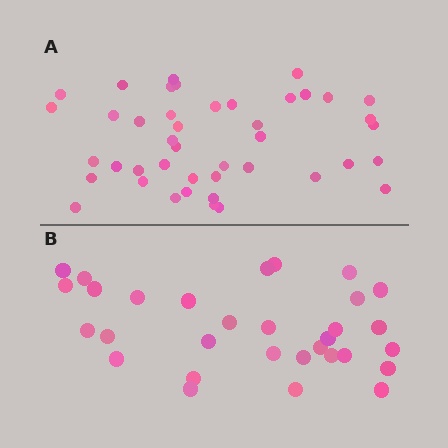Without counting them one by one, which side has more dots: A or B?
Region A (the top region) has more dots.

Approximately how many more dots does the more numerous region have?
Region A has roughly 12 or so more dots than region B.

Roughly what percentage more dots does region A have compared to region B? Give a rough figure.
About 40% more.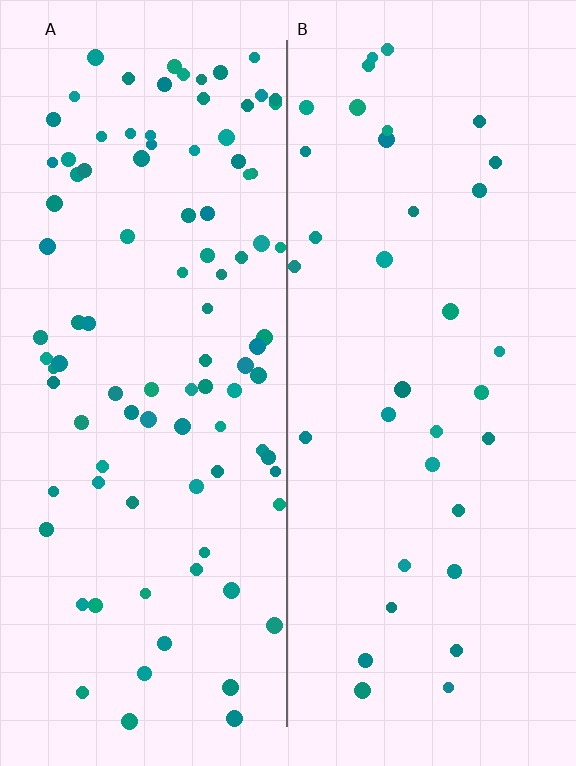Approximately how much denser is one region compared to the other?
Approximately 2.8× — region A over region B.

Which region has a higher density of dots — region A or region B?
A (the left).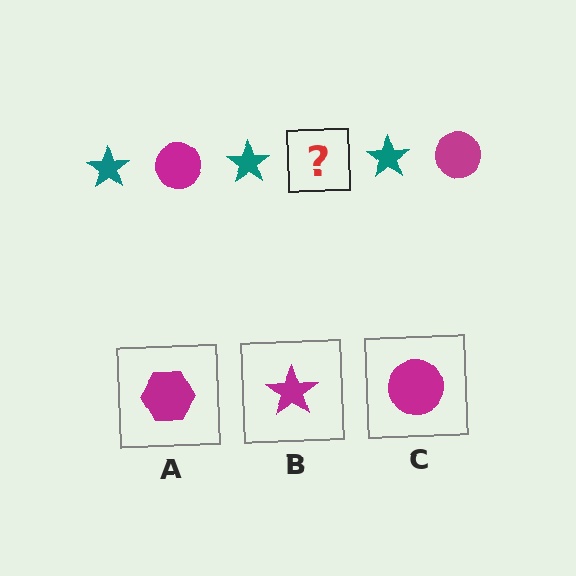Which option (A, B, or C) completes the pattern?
C.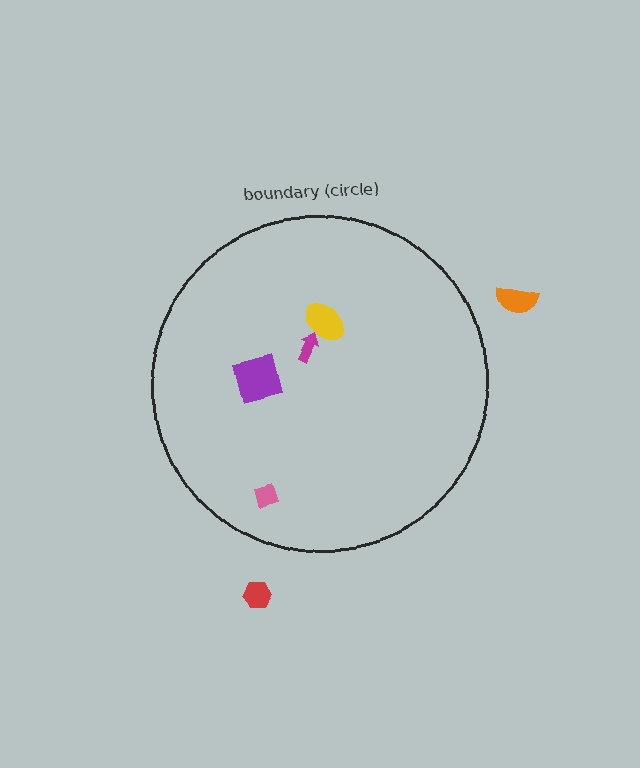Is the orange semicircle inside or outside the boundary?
Outside.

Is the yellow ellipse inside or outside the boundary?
Inside.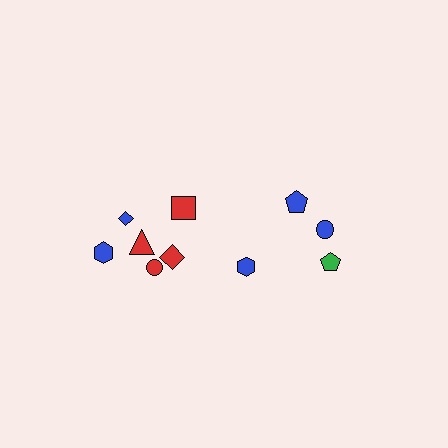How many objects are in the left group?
There are 6 objects.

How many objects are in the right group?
There are 4 objects.